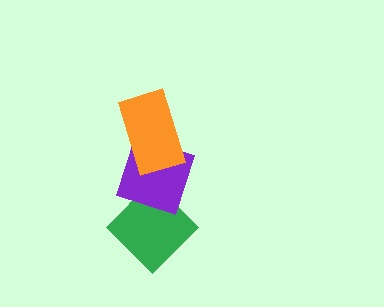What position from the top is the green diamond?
The green diamond is 3rd from the top.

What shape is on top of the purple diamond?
The orange rectangle is on top of the purple diamond.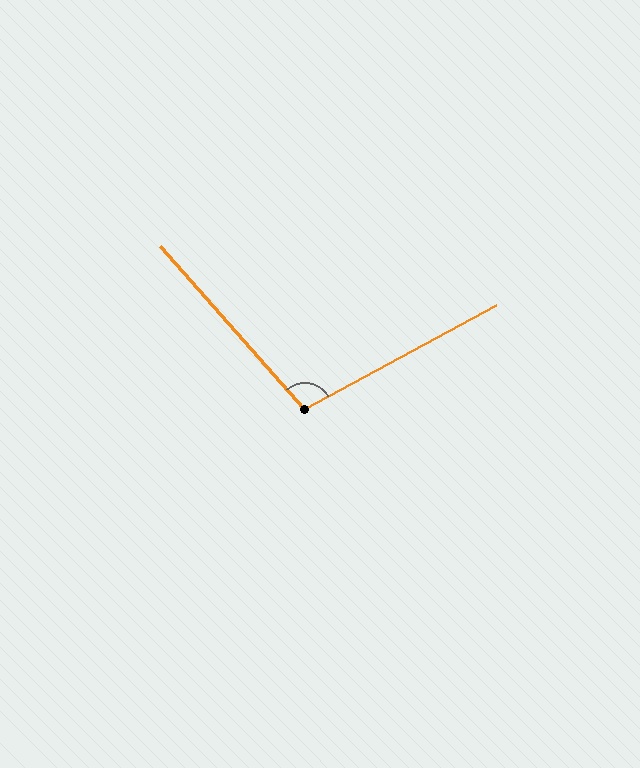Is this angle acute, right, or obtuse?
It is obtuse.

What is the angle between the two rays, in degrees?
Approximately 103 degrees.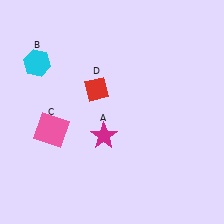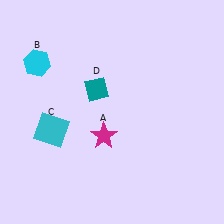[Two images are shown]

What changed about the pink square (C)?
In Image 1, C is pink. In Image 2, it changed to cyan.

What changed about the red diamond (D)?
In Image 1, D is red. In Image 2, it changed to teal.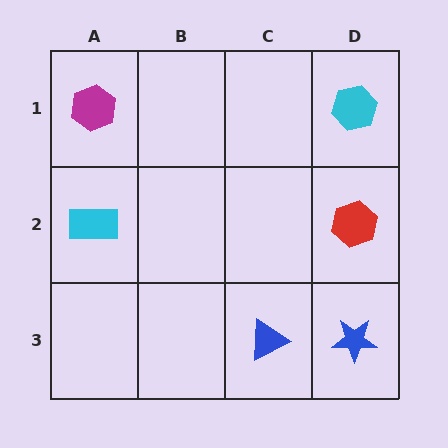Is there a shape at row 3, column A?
No, that cell is empty.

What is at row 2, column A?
A cyan rectangle.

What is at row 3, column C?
A blue triangle.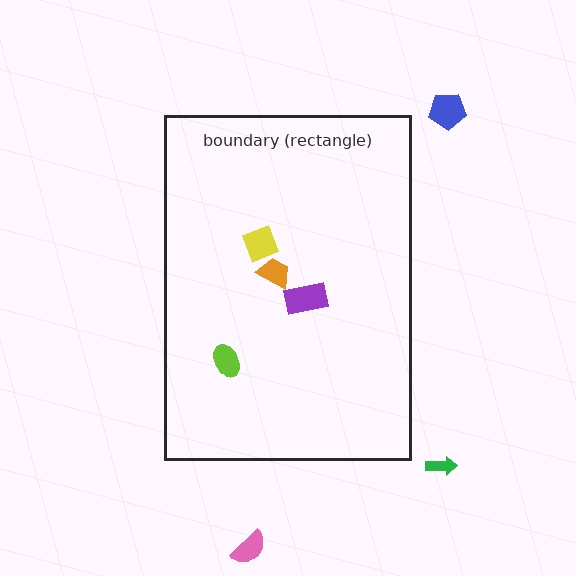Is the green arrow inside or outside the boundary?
Outside.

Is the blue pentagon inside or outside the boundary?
Outside.